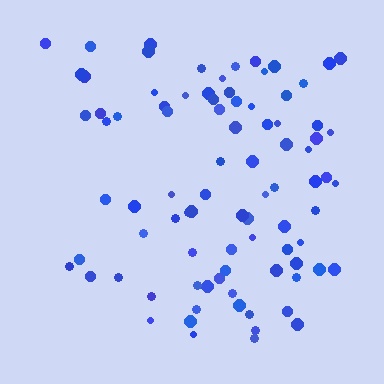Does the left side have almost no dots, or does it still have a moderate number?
Still a moderate number, just noticeably fewer than the right.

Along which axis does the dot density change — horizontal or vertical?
Horizontal.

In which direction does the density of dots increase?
From left to right, with the right side densest.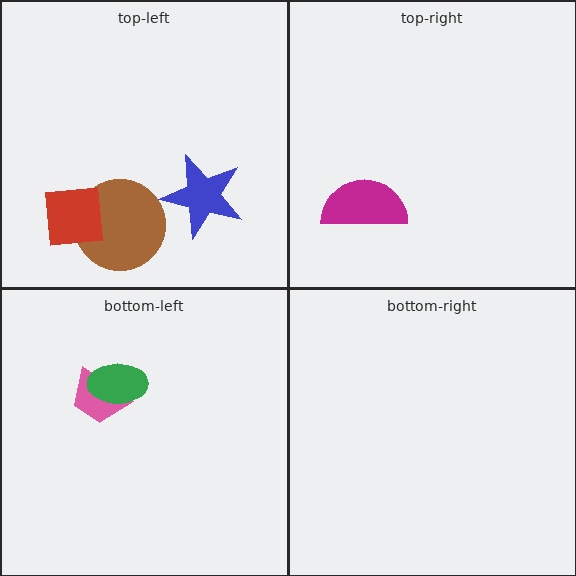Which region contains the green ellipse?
The bottom-left region.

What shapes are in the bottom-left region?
The pink trapezoid, the green ellipse.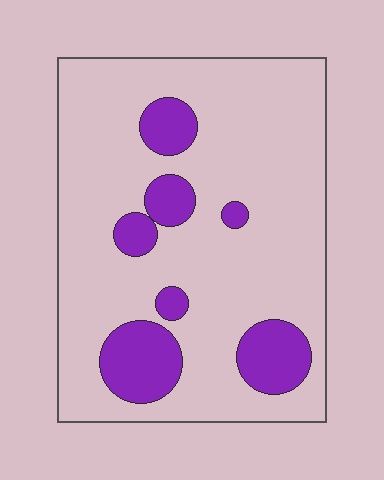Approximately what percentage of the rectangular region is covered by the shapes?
Approximately 20%.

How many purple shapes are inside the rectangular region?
7.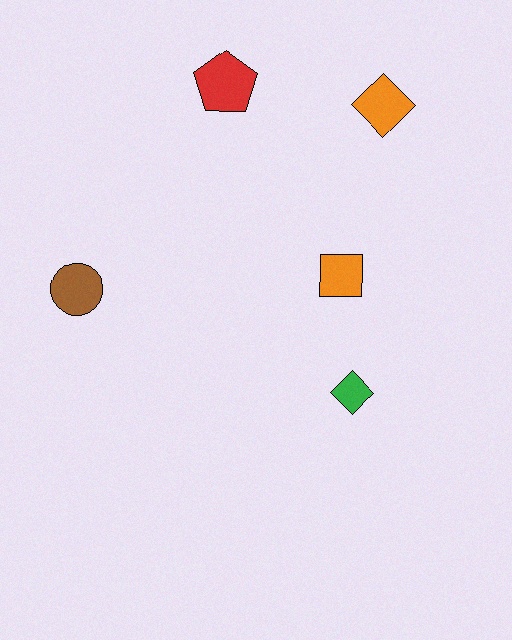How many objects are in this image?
There are 5 objects.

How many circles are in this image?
There is 1 circle.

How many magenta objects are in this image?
There are no magenta objects.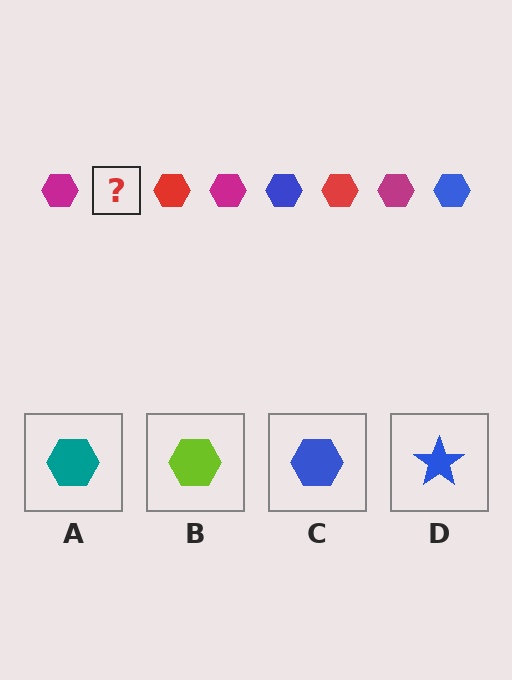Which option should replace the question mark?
Option C.